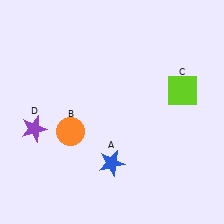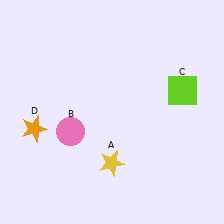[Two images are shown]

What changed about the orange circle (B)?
In Image 1, B is orange. In Image 2, it changed to pink.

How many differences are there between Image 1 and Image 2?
There are 3 differences between the two images.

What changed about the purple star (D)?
In Image 1, D is purple. In Image 2, it changed to orange.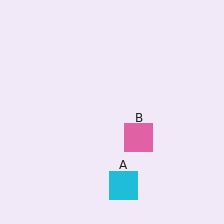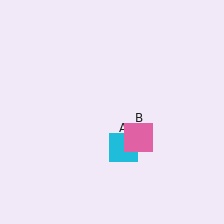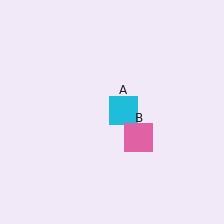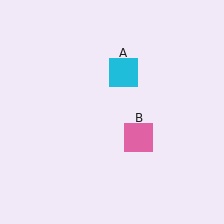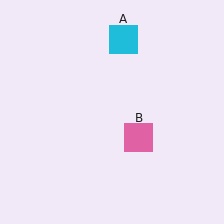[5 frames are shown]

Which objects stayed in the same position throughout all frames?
Pink square (object B) remained stationary.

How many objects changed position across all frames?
1 object changed position: cyan square (object A).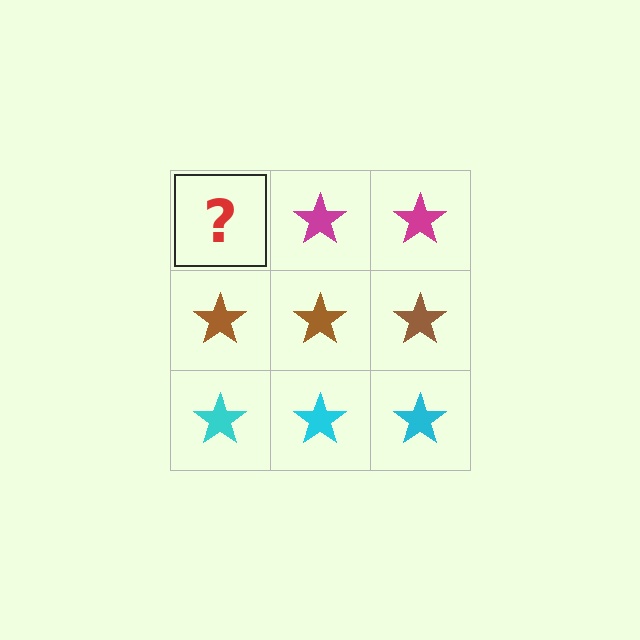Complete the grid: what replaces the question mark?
The question mark should be replaced with a magenta star.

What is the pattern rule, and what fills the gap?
The rule is that each row has a consistent color. The gap should be filled with a magenta star.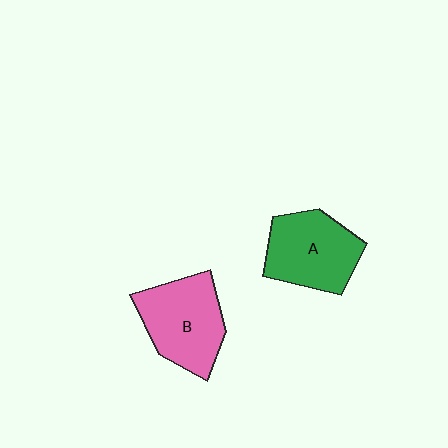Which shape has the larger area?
Shape B (pink).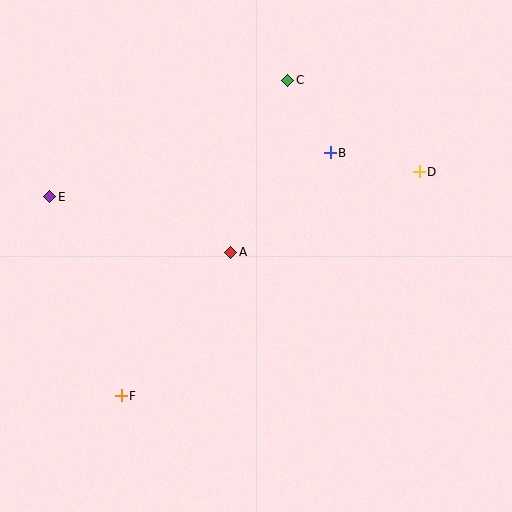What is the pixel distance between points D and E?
The distance between D and E is 370 pixels.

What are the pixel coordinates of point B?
Point B is at (330, 153).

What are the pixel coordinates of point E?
Point E is at (50, 197).